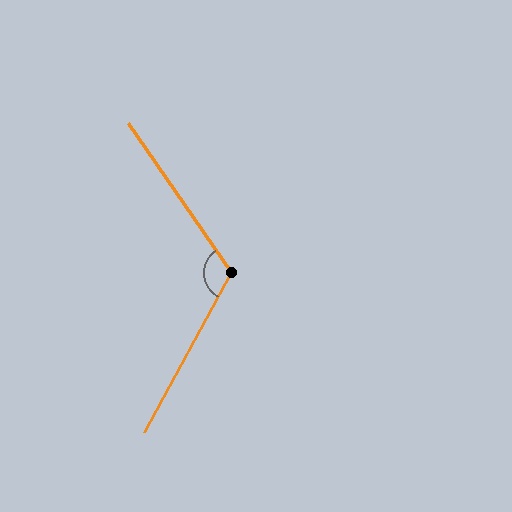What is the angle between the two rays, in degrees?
Approximately 117 degrees.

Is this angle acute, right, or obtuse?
It is obtuse.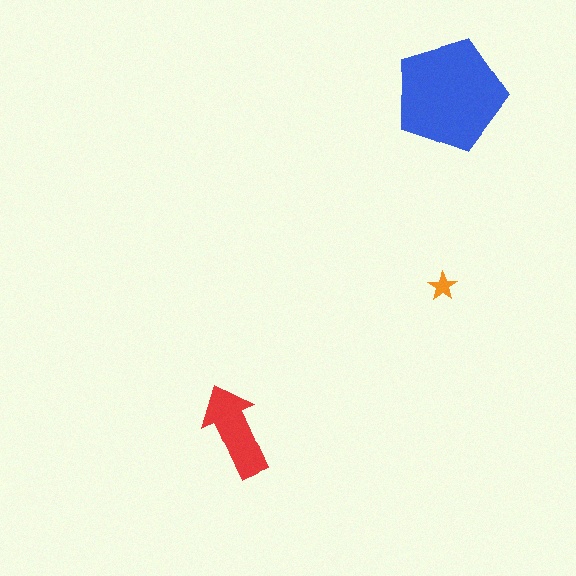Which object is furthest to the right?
The blue pentagon is rightmost.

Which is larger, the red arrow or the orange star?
The red arrow.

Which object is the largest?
The blue pentagon.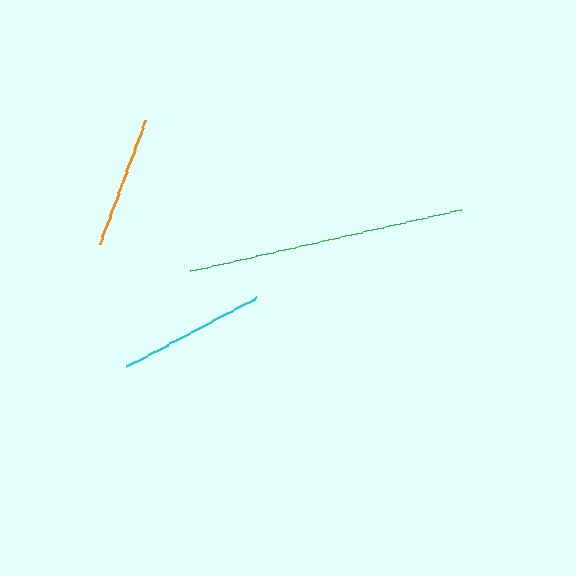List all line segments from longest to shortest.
From longest to shortest: green, cyan, orange.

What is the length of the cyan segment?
The cyan segment is approximately 147 pixels long.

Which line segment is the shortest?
The orange line is the shortest at approximately 131 pixels.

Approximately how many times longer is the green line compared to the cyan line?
The green line is approximately 1.9 times the length of the cyan line.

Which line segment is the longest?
The green line is the longest at approximately 278 pixels.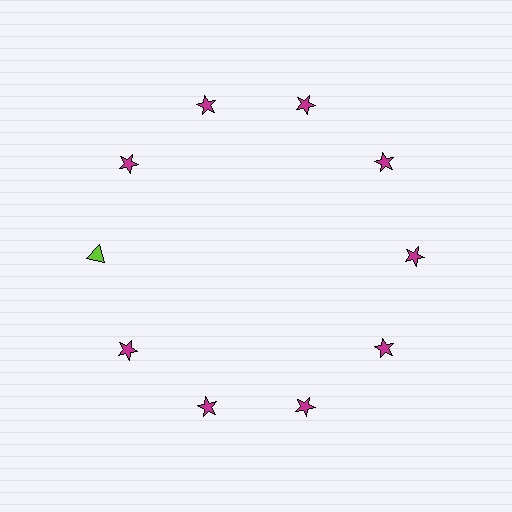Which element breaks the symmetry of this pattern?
The lime triangle at roughly the 9 o'clock position breaks the symmetry. All other shapes are magenta stars.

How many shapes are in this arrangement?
There are 10 shapes arranged in a ring pattern.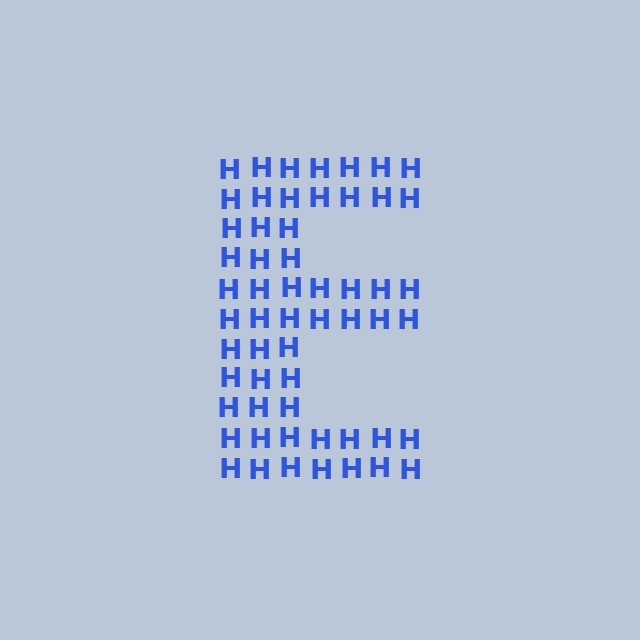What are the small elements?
The small elements are letter H's.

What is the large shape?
The large shape is the letter E.